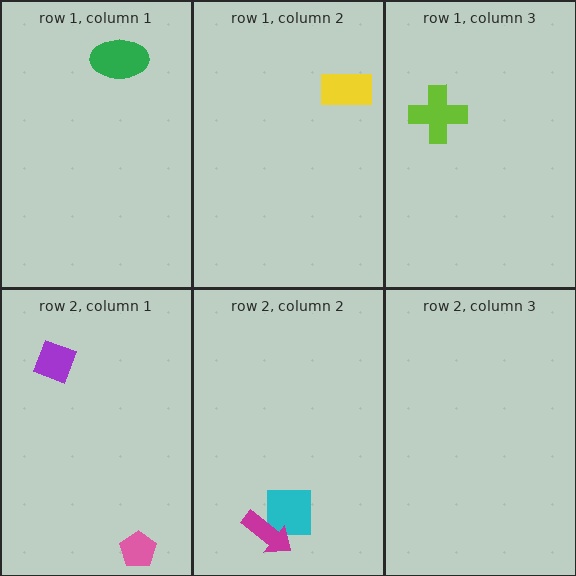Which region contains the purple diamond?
The row 2, column 1 region.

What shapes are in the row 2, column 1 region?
The purple diamond, the pink pentagon.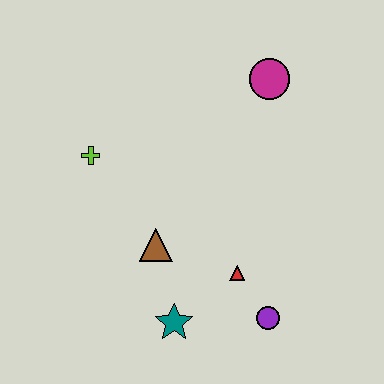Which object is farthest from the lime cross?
The purple circle is farthest from the lime cross.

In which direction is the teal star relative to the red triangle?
The teal star is to the left of the red triangle.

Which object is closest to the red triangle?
The purple circle is closest to the red triangle.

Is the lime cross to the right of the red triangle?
No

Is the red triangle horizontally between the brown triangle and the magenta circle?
Yes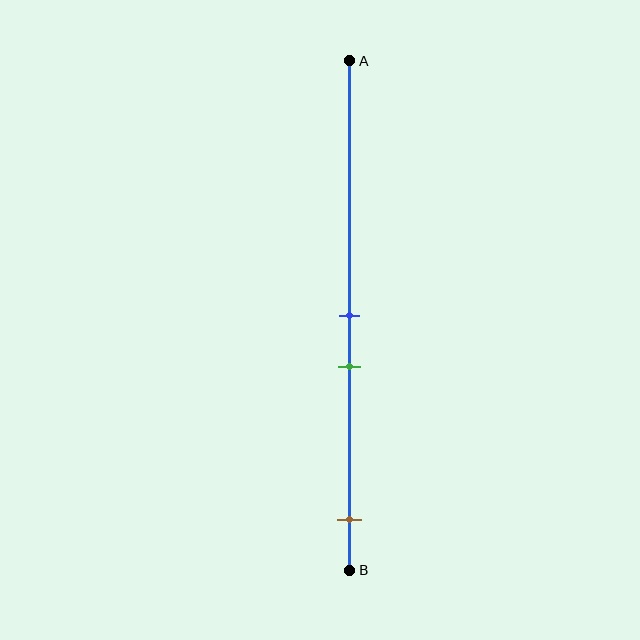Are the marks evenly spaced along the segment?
No, the marks are not evenly spaced.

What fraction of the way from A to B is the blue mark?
The blue mark is approximately 50% (0.5) of the way from A to B.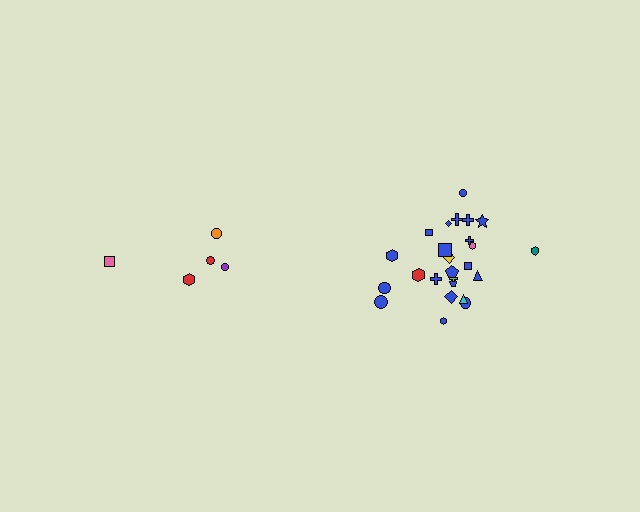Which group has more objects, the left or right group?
The right group.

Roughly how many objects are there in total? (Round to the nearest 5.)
Roughly 30 objects in total.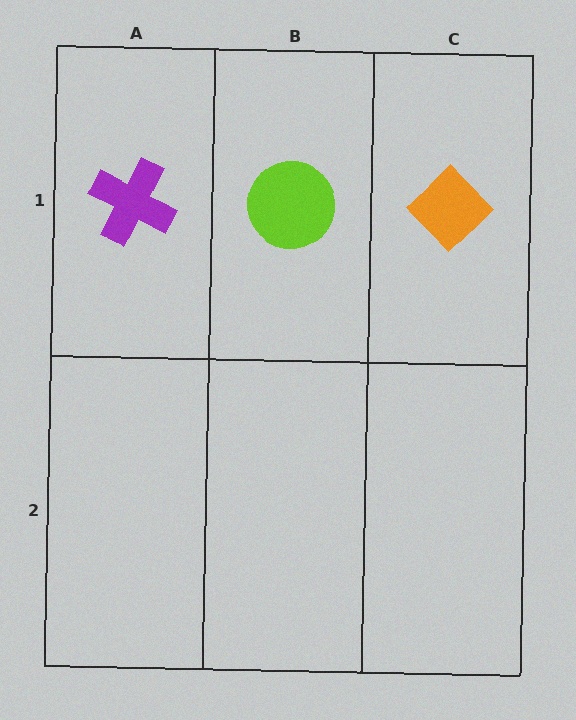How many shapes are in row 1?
3 shapes.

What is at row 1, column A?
A purple cross.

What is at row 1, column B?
A lime circle.